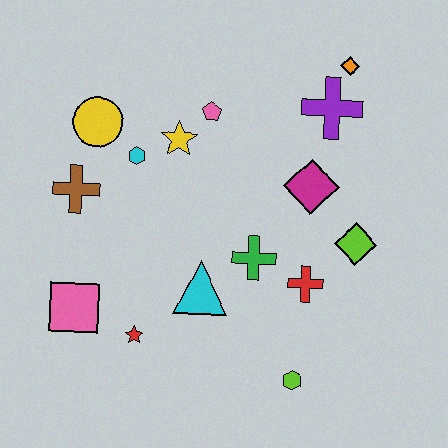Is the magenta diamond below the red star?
No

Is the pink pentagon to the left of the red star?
No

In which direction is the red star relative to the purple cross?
The red star is below the purple cross.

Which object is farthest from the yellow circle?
The lime hexagon is farthest from the yellow circle.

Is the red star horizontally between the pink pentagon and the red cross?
No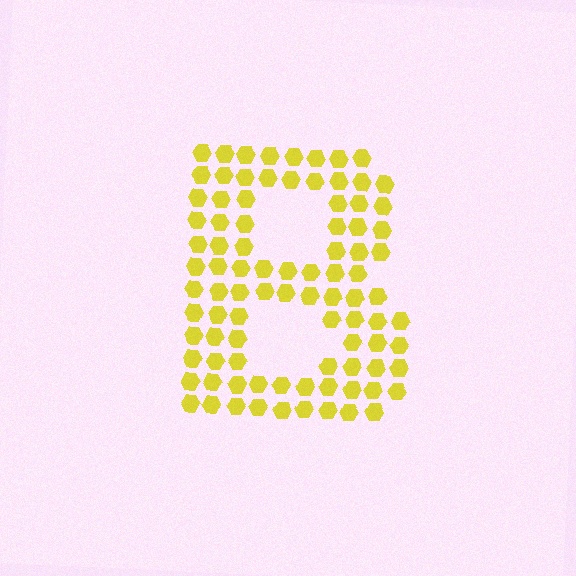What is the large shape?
The large shape is the letter B.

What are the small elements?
The small elements are hexagons.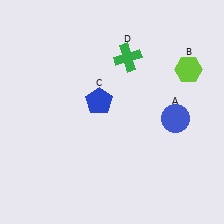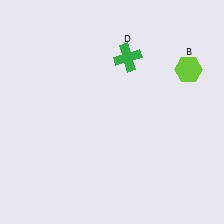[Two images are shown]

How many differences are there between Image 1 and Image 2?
There are 2 differences between the two images.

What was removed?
The blue circle (A), the blue pentagon (C) were removed in Image 2.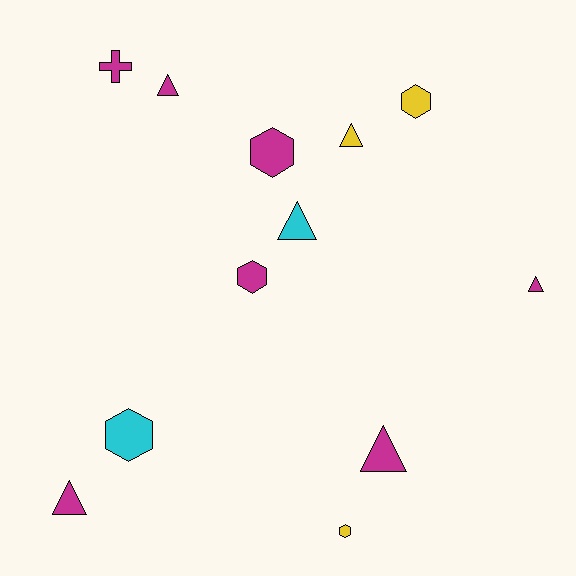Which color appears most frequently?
Magenta, with 7 objects.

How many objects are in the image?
There are 12 objects.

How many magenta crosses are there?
There is 1 magenta cross.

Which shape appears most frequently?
Triangle, with 6 objects.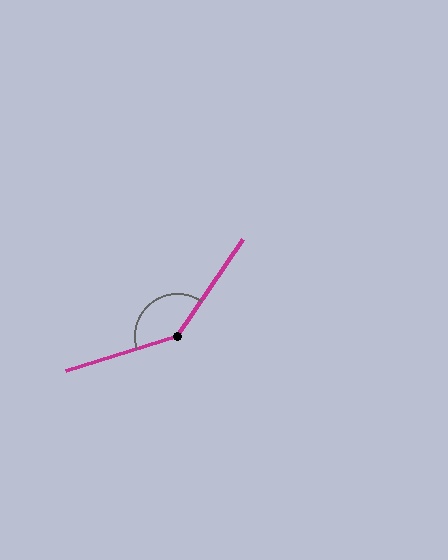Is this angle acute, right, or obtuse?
It is obtuse.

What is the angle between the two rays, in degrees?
Approximately 142 degrees.